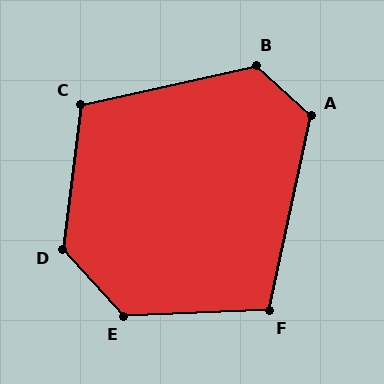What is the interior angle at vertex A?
Approximately 120 degrees (obtuse).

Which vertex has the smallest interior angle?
F, at approximately 104 degrees.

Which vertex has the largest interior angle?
D, at approximately 130 degrees.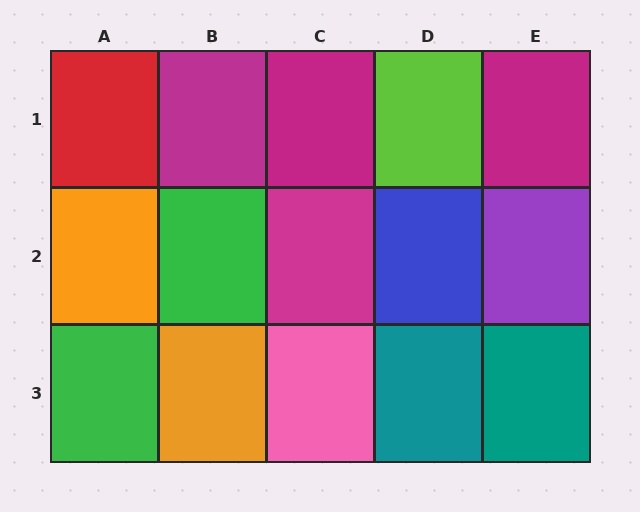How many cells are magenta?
4 cells are magenta.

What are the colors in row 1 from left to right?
Red, magenta, magenta, lime, magenta.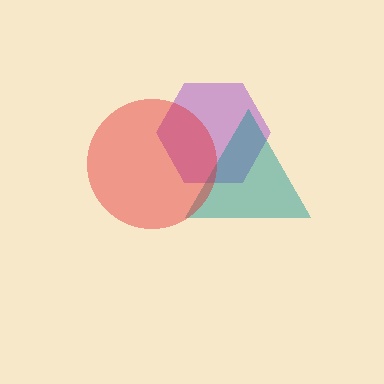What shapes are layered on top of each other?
The layered shapes are: a purple hexagon, a teal triangle, a red circle.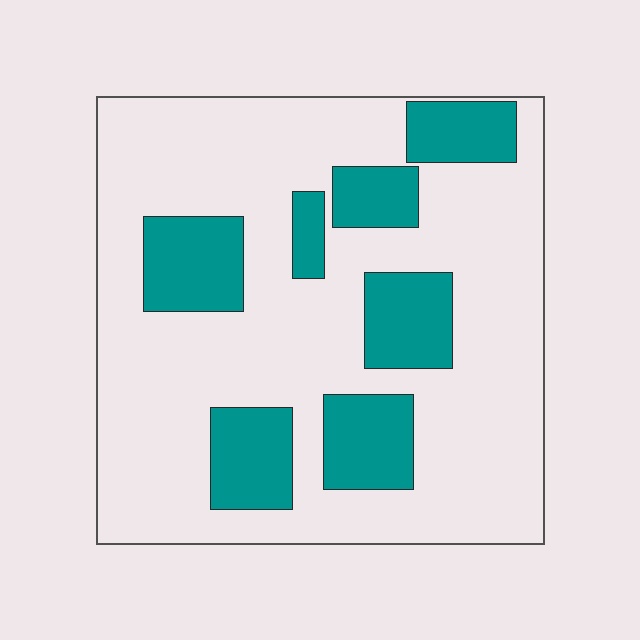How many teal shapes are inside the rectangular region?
7.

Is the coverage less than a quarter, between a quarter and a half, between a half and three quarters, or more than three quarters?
Between a quarter and a half.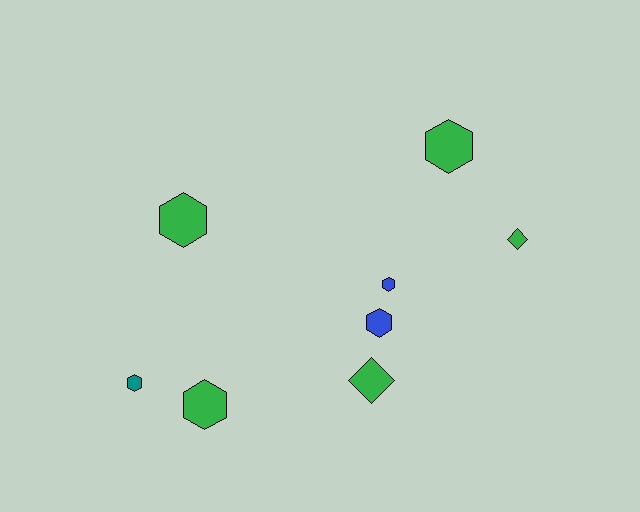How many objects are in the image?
There are 8 objects.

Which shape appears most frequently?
Hexagon, with 6 objects.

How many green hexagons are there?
There are 3 green hexagons.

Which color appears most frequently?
Green, with 5 objects.